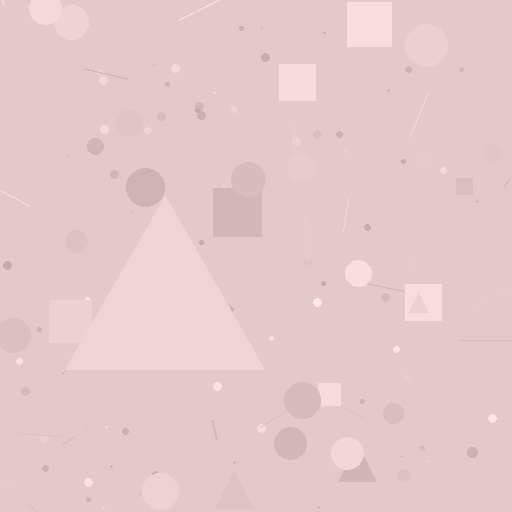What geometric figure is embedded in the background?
A triangle is embedded in the background.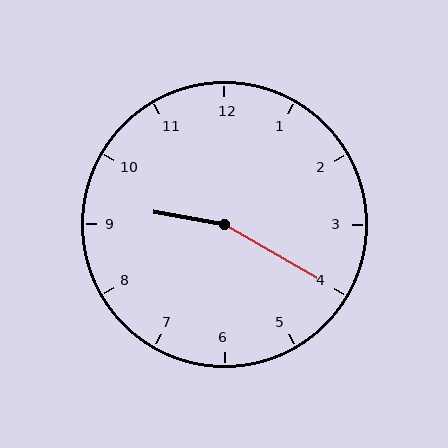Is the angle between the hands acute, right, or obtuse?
It is obtuse.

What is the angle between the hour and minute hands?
Approximately 160 degrees.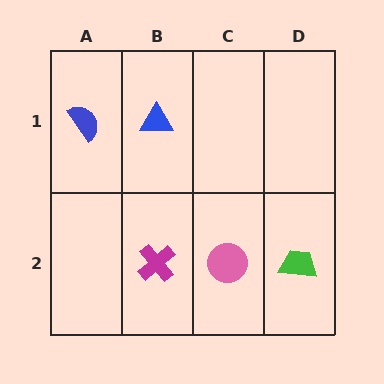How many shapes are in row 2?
3 shapes.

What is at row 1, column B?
A blue triangle.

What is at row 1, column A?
A blue semicircle.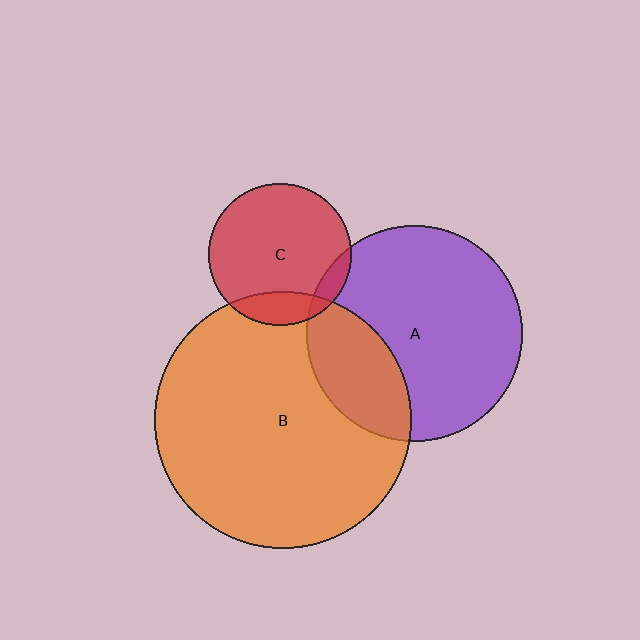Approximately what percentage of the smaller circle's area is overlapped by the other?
Approximately 10%.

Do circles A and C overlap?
Yes.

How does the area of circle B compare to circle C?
Approximately 3.2 times.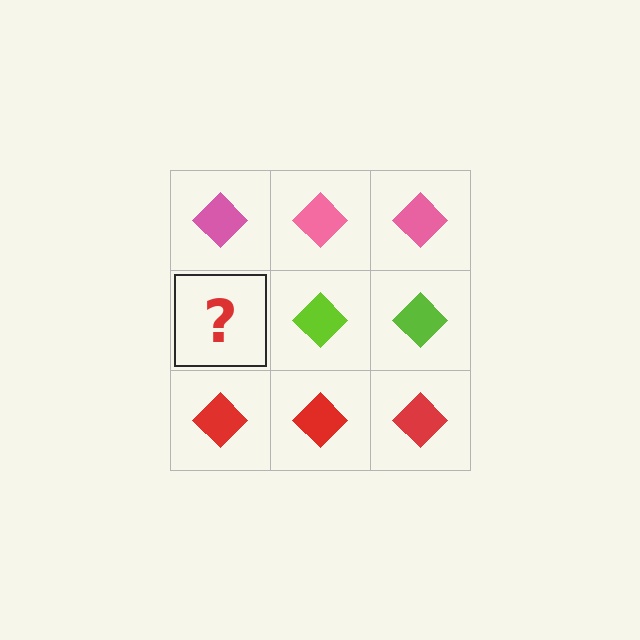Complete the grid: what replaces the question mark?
The question mark should be replaced with a lime diamond.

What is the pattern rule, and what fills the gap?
The rule is that each row has a consistent color. The gap should be filled with a lime diamond.